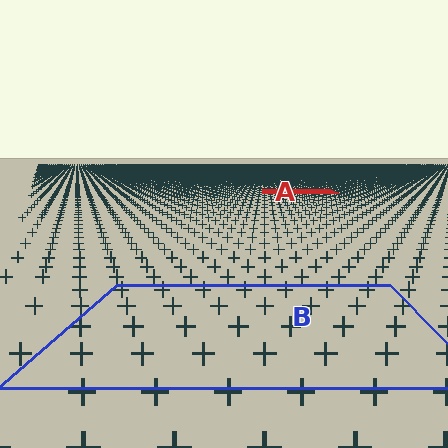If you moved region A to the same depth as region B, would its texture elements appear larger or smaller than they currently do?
They would appear larger. At a closer depth, the same texture elements are projected at a bigger on-screen size.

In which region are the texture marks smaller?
The texture marks are smaller in region A, because it is farther away.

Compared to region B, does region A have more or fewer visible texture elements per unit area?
Region A has more texture elements per unit area — they are packed more densely because it is farther away.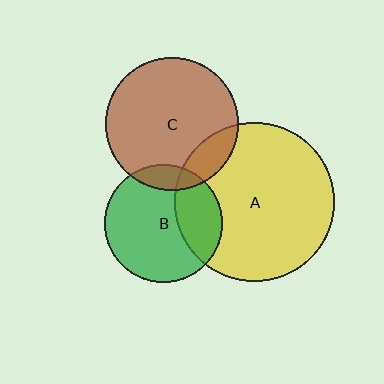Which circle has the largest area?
Circle A (yellow).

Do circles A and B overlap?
Yes.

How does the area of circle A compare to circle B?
Approximately 1.8 times.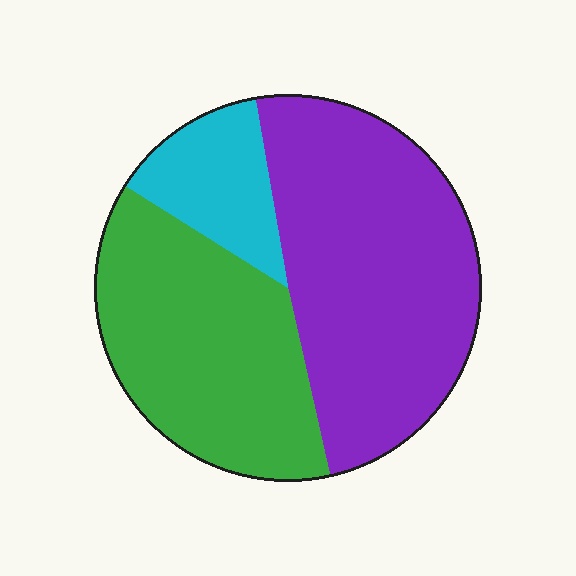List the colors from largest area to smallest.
From largest to smallest: purple, green, cyan.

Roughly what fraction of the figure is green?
Green takes up between a quarter and a half of the figure.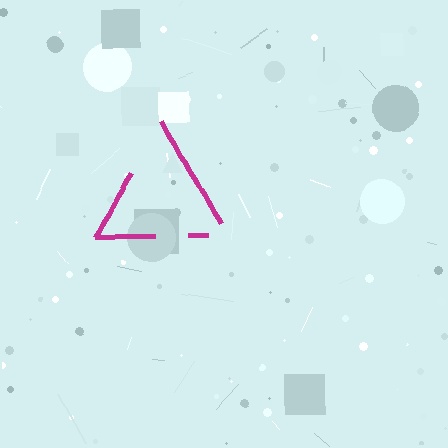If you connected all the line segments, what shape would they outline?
They would outline a triangle.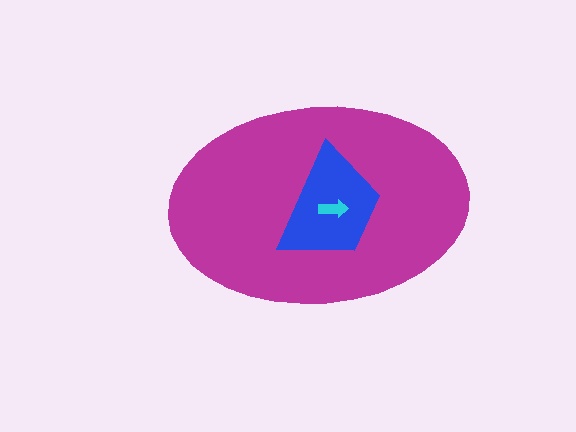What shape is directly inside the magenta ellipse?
The blue trapezoid.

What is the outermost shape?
The magenta ellipse.